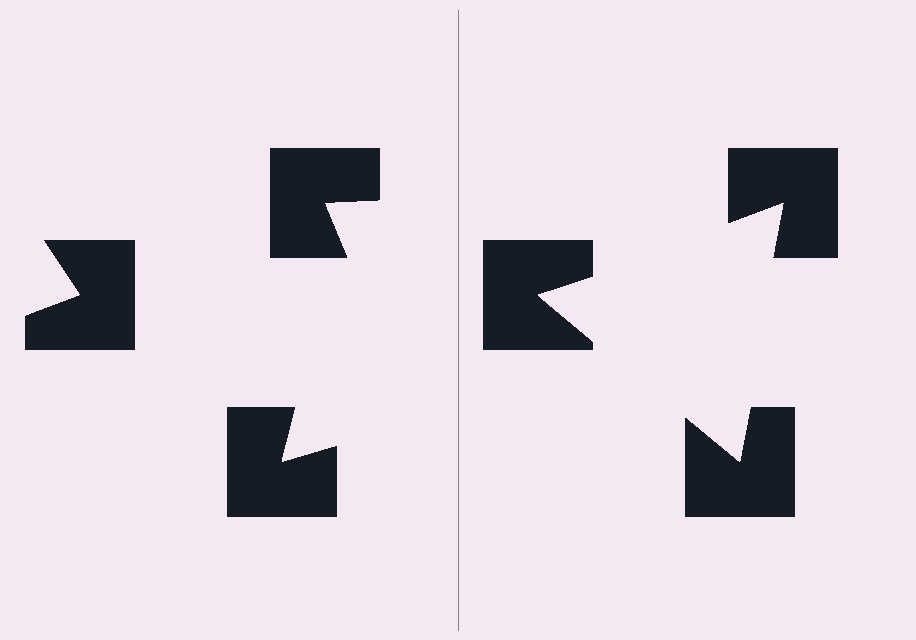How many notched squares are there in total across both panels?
6 — 3 on each side.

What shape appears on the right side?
An illusory triangle.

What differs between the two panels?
The notched squares are positioned identically on both sides; only the wedge orientations differ. On the right they align to a triangle; on the left they are misaligned.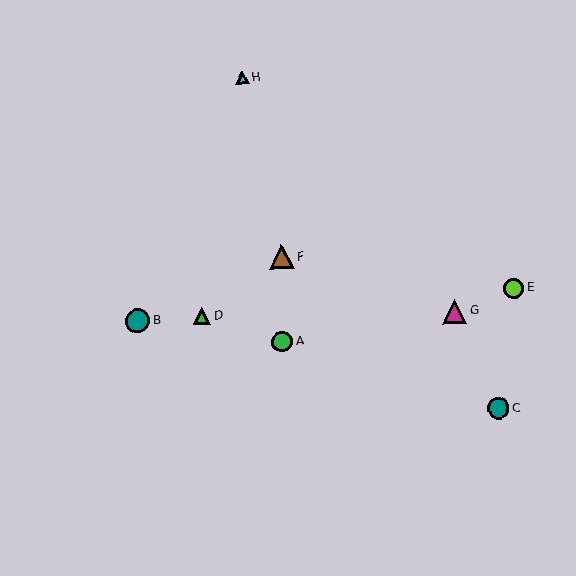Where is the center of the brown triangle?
The center of the brown triangle is at (282, 257).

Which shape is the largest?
The brown triangle (labeled F) is the largest.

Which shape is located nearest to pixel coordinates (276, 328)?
The green circle (labeled A) at (282, 342) is nearest to that location.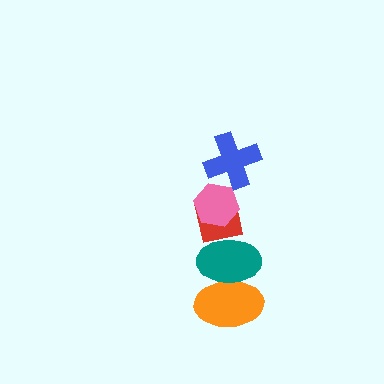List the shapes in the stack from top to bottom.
From top to bottom: the blue cross, the pink hexagon, the red square, the teal ellipse, the orange ellipse.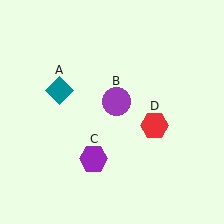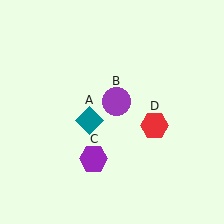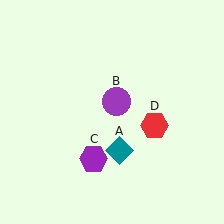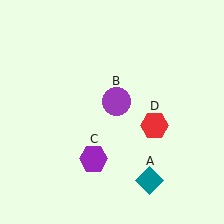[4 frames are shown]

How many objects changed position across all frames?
1 object changed position: teal diamond (object A).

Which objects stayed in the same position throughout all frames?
Purple circle (object B) and purple hexagon (object C) and red hexagon (object D) remained stationary.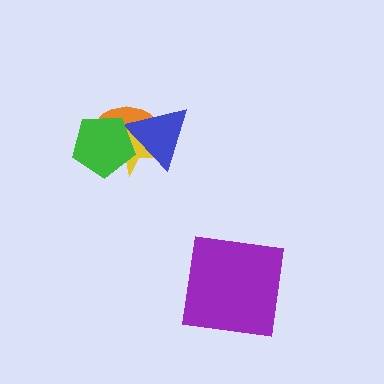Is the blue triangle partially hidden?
Yes, it is partially covered by another shape.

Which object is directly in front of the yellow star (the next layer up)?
The blue triangle is directly in front of the yellow star.